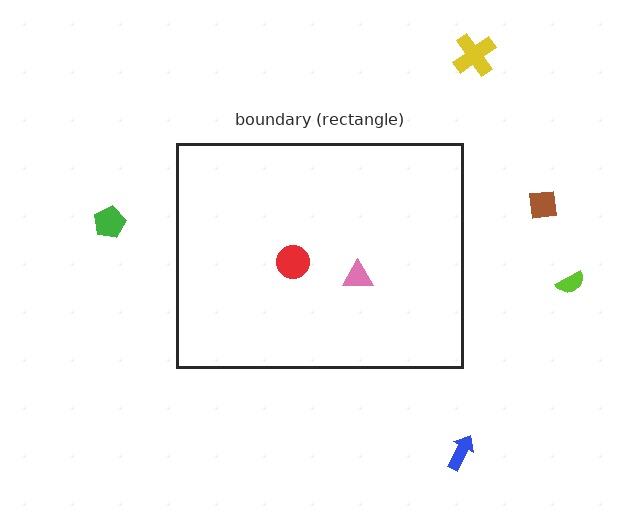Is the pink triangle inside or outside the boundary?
Inside.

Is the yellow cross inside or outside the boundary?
Outside.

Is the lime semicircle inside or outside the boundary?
Outside.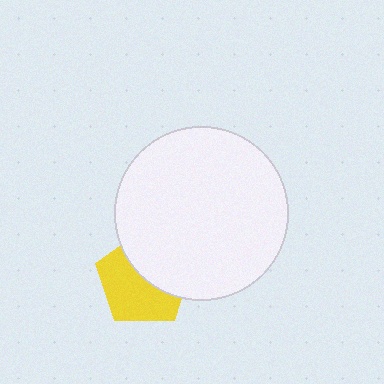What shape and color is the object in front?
The object in front is a white circle.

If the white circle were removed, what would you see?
You would see the complete yellow pentagon.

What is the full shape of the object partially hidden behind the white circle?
The partially hidden object is a yellow pentagon.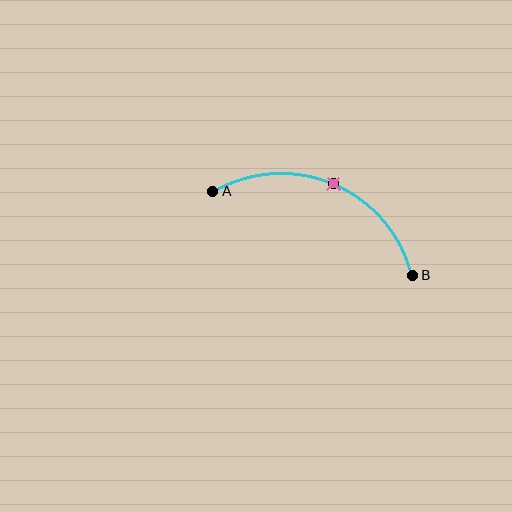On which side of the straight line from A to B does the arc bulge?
The arc bulges above the straight line connecting A and B.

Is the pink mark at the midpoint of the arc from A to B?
Yes. The pink mark lies on the arc at equal arc-length from both A and B — it is the arc midpoint.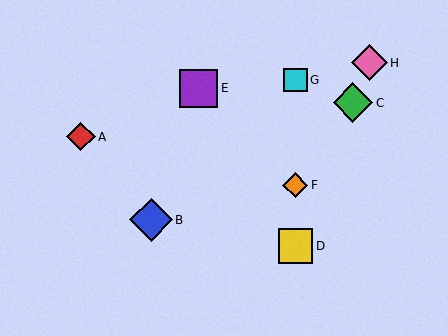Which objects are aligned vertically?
Objects D, F, G are aligned vertically.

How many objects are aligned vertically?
3 objects (D, F, G) are aligned vertically.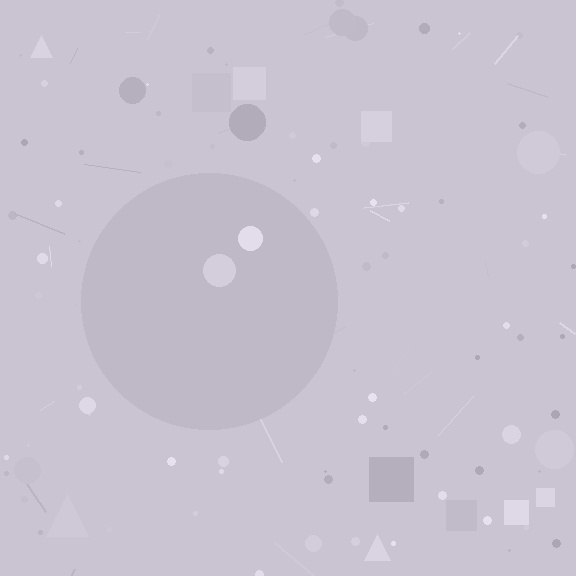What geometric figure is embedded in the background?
A circle is embedded in the background.